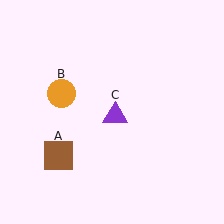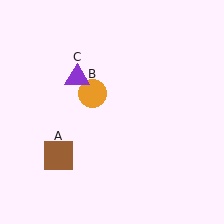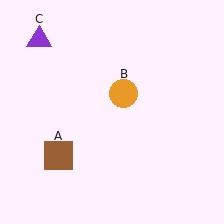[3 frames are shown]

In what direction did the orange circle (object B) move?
The orange circle (object B) moved right.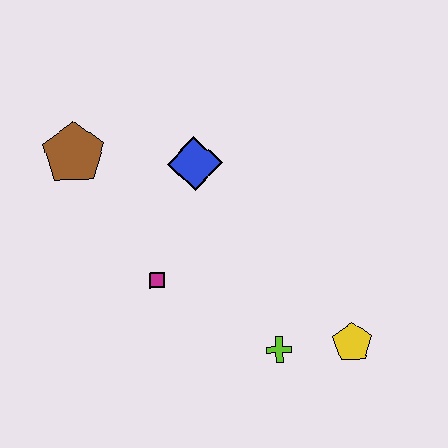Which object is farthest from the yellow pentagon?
The brown pentagon is farthest from the yellow pentagon.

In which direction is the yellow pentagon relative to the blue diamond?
The yellow pentagon is below the blue diamond.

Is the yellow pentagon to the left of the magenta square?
No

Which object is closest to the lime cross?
The yellow pentagon is closest to the lime cross.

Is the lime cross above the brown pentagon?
No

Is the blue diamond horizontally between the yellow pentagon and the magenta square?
Yes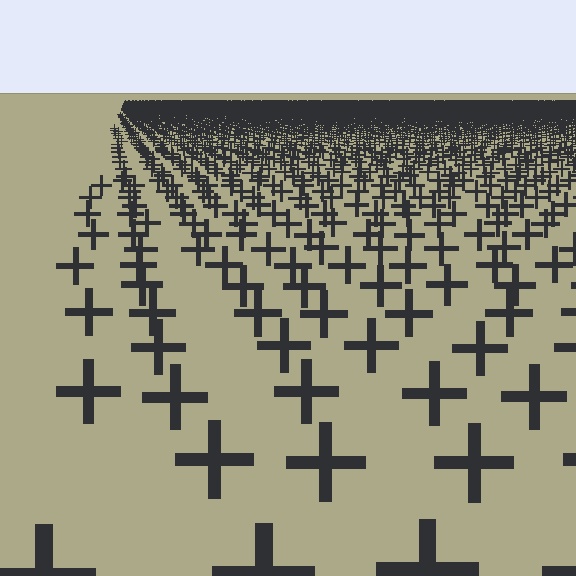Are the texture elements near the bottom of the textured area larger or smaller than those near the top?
Larger. Near the bottom, elements are closer to the viewer and appear at a bigger on-screen size.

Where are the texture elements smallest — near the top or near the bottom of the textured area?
Near the top.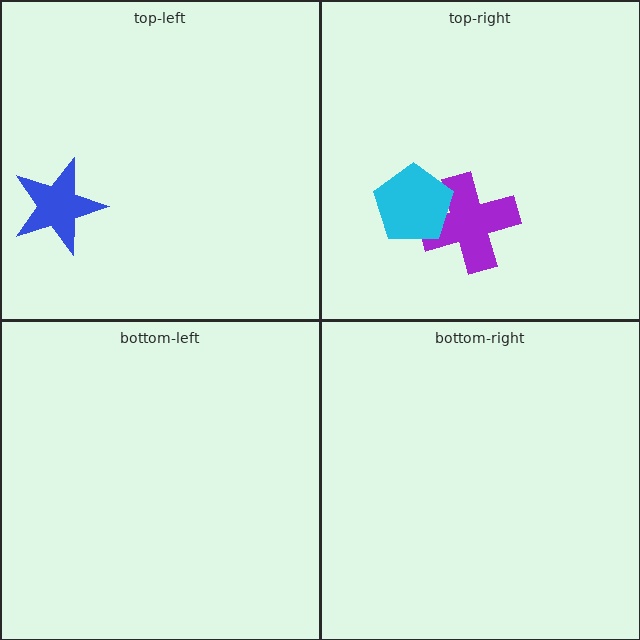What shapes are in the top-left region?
The blue star.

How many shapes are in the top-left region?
1.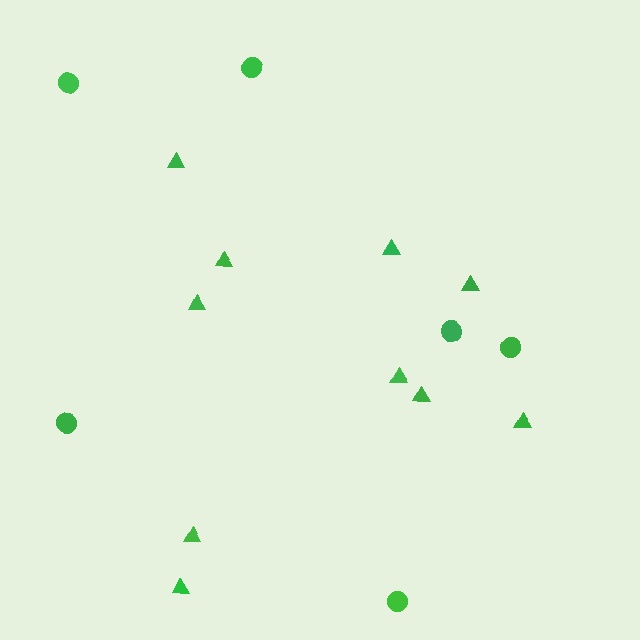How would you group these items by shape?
There are 2 groups: one group of circles (6) and one group of triangles (10).